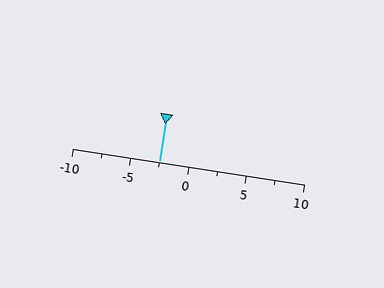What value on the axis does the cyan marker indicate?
The marker indicates approximately -2.5.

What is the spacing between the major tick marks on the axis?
The major ticks are spaced 5 apart.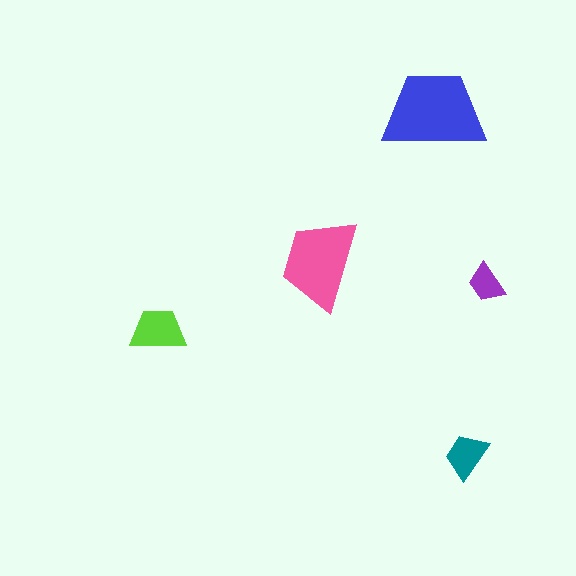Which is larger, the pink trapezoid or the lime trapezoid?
The pink one.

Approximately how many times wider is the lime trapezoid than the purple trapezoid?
About 1.5 times wider.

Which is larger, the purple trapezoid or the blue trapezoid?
The blue one.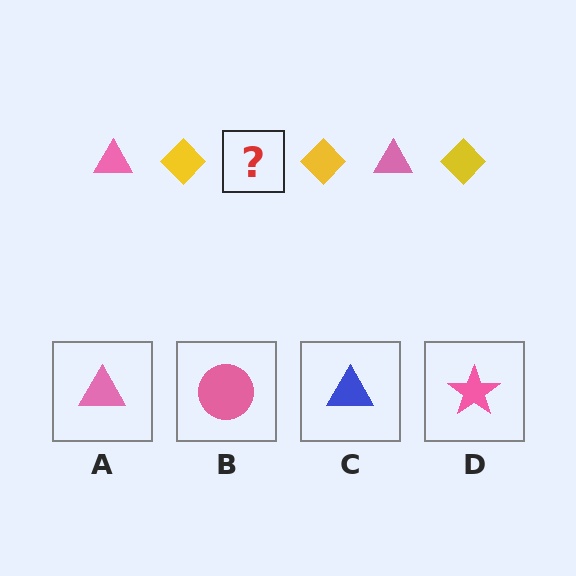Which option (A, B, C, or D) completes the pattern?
A.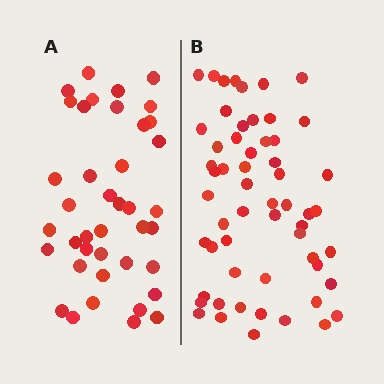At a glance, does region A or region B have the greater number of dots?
Region B (the right region) has more dots.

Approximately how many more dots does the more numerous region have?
Region B has approximately 15 more dots than region A.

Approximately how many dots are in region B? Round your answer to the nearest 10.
About 60 dots. (The exact count is 57, which rounds to 60.)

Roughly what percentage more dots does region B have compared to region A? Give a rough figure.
About 40% more.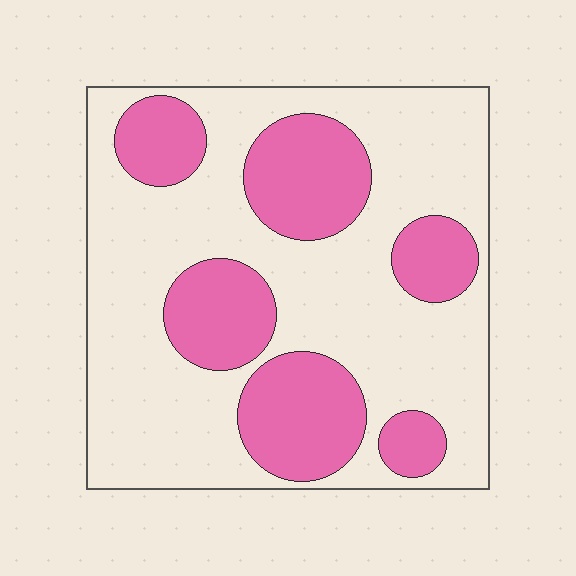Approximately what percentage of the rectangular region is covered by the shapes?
Approximately 30%.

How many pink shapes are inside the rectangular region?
6.